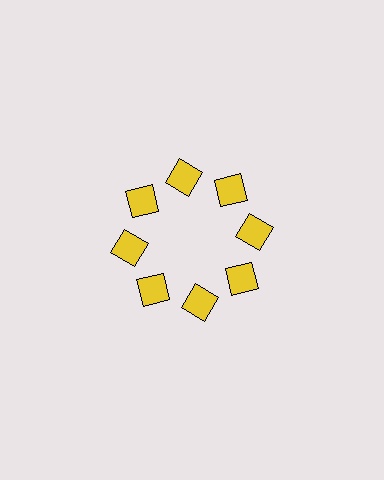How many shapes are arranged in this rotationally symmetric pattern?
There are 8 shapes, arranged in 8 groups of 1.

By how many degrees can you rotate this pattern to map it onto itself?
The pattern maps onto itself every 45 degrees of rotation.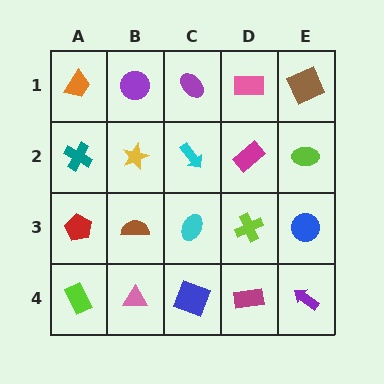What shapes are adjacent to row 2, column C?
A purple ellipse (row 1, column C), a cyan ellipse (row 3, column C), a yellow star (row 2, column B), a magenta rectangle (row 2, column D).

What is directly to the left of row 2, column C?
A yellow star.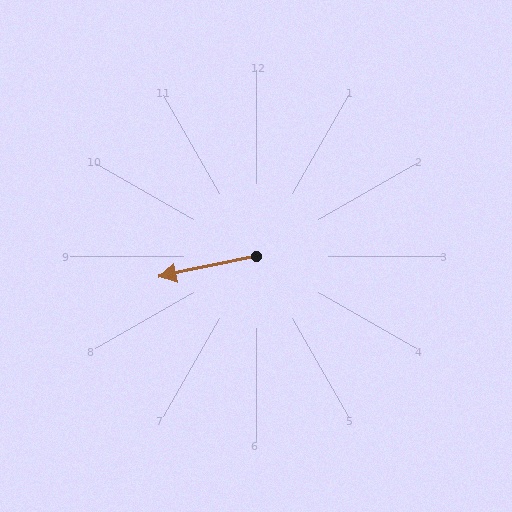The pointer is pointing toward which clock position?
Roughly 9 o'clock.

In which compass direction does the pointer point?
West.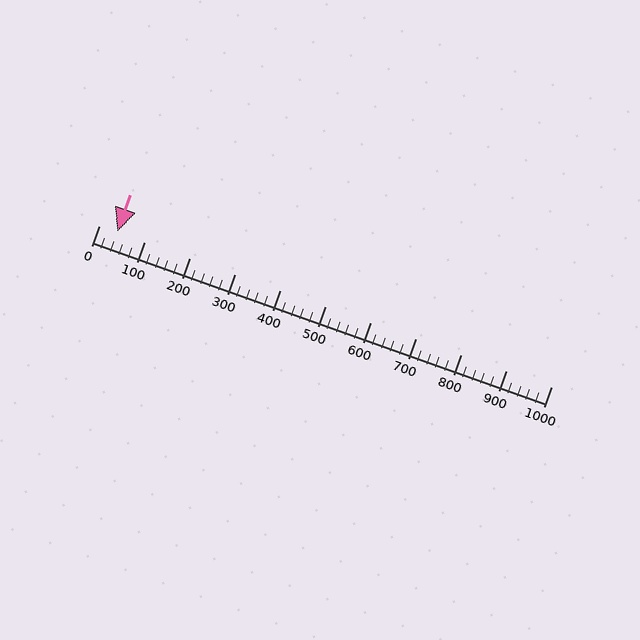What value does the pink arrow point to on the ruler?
The pink arrow points to approximately 40.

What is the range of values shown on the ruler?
The ruler shows values from 0 to 1000.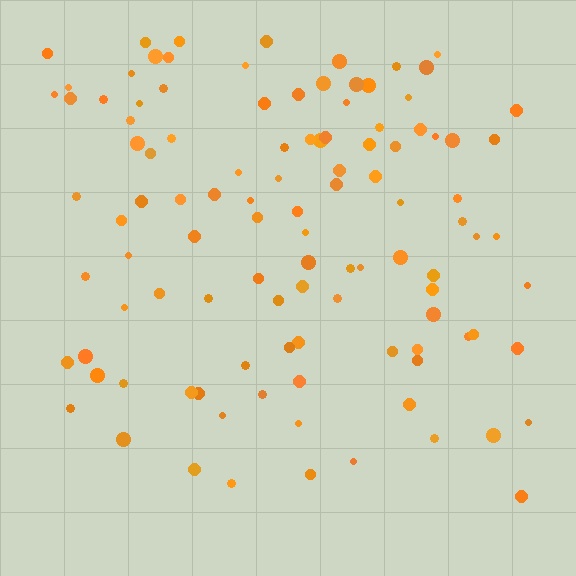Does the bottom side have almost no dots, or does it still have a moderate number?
Still a moderate number, just noticeably fewer than the top.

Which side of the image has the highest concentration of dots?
The top.